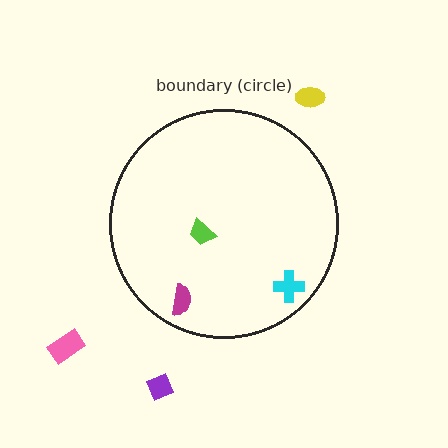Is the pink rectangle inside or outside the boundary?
Outside.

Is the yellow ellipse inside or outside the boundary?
Outside.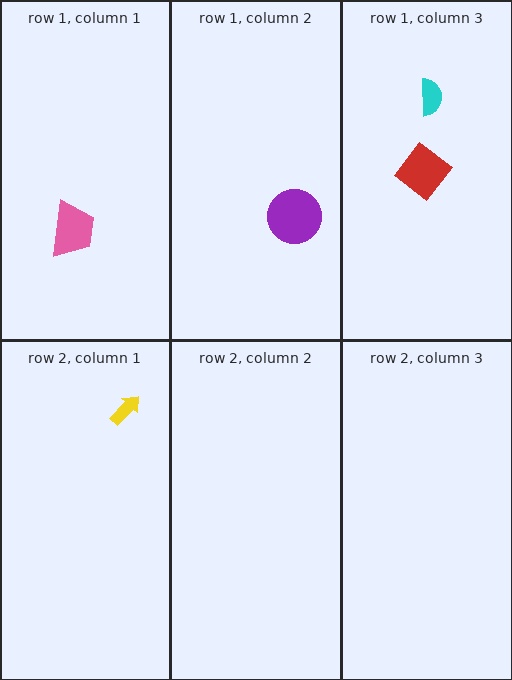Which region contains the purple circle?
The row 1, column 2 region.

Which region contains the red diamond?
The row 1, column 3 region.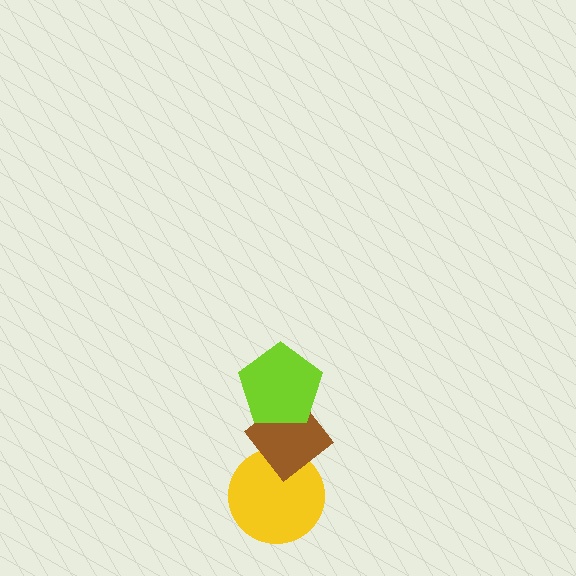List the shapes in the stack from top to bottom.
From top to bottom: the lime pentagon, the brown diamond, the yellow circle.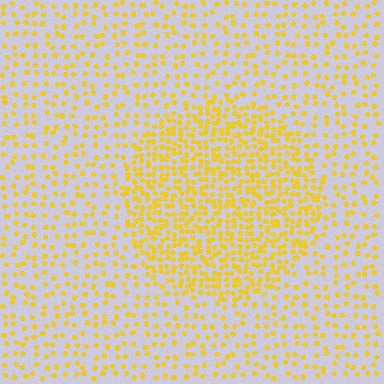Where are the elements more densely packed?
The elements are more densely packed inside the circle boundary.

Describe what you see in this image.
The image contains small yellow elements arranged at two different densities. A circle-shaped region is visible where the elements are more densely packed than the surrounding area.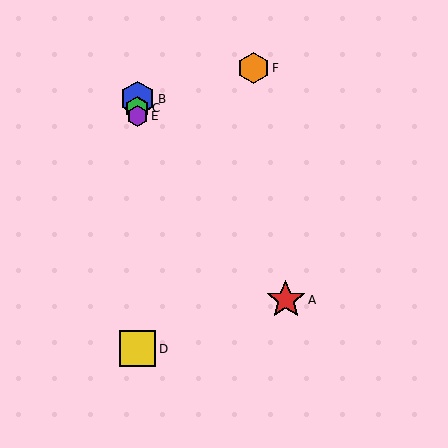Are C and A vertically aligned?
No, C is at x≈137 and A is at x≈286.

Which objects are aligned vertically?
Objects B, C, D, E are aligned vertically.